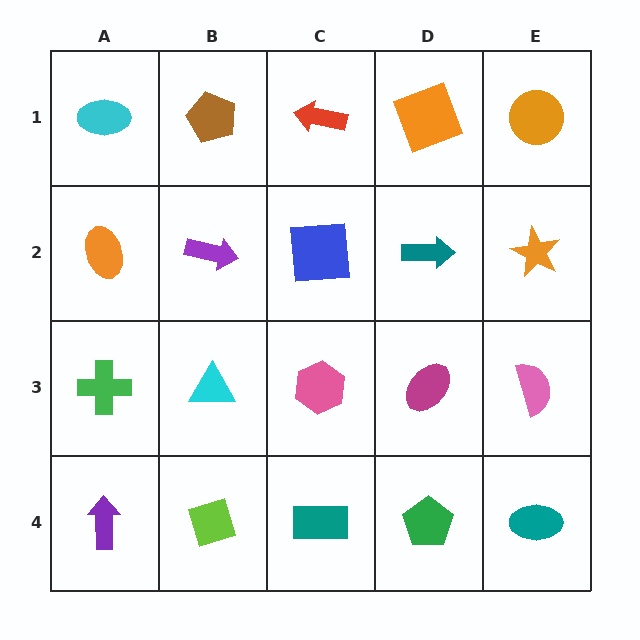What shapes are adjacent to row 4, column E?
A pink semicircle (row 3, column E), a green pentagon (row 4, column D).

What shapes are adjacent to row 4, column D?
A magenta ellipse (row 3, column D), a teal rectangle (row 4, column C), a teal ellipse (row 4, column E).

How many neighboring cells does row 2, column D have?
4.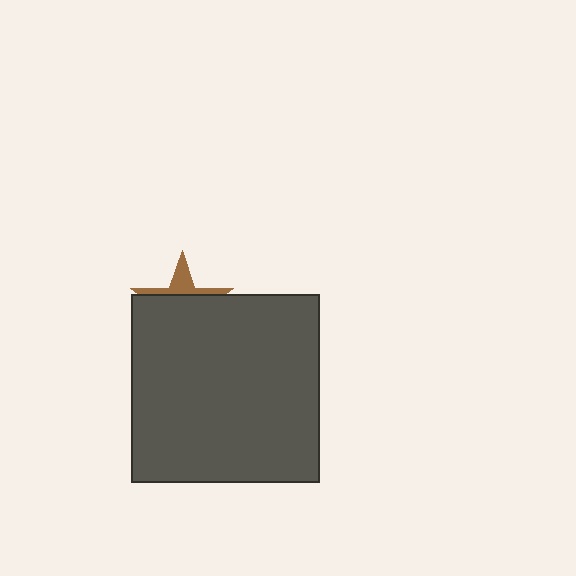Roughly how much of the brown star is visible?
A small part of it is visible (roughly 31%).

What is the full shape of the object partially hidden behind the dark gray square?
The partially hidden object is a brown star.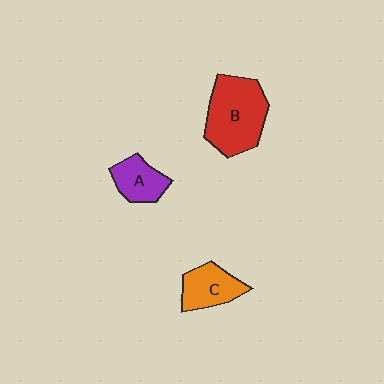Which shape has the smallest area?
Shape A (purple).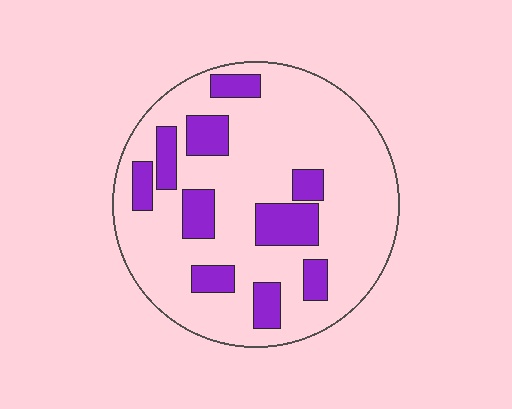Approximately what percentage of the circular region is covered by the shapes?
Approximately 20%.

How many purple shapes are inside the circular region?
10.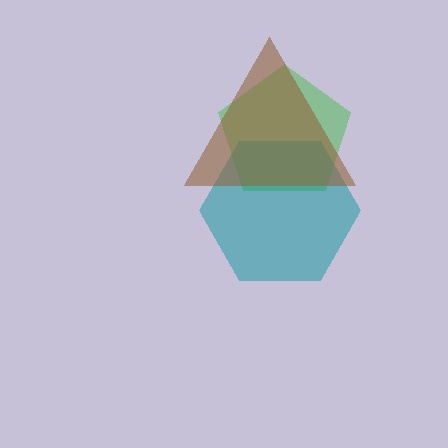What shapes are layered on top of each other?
The layered shapes are: a green pentagon, a teal hexagon, a brown triangle.